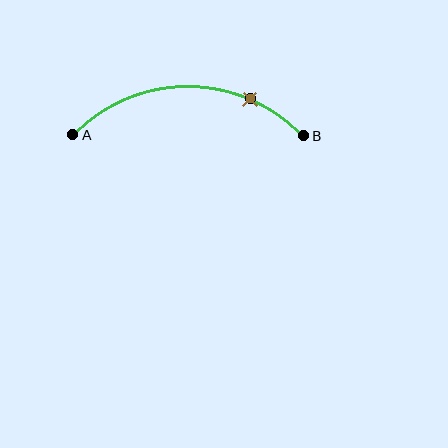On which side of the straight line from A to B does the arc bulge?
The arc bulges above the straight line connecting A and B.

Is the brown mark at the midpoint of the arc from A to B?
No. The brown mark lies on the arc but is closer to endpoint B. The arc midpoint would be at the point on the curve equidistant along the arc from both A and B.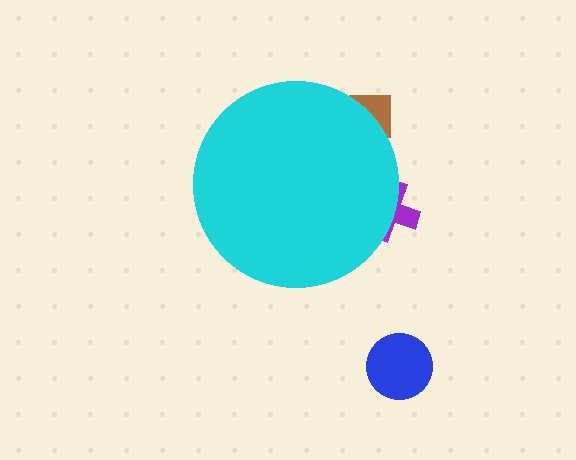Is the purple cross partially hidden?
Yes, the purple cross is partially hidden behind the cyan circle.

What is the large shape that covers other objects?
A cyan circle.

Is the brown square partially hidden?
Yes, the brown square is partially hidden behind the cyan circle.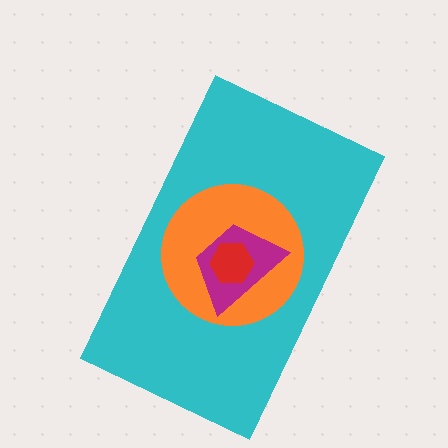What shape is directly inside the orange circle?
The magenta trapezoid.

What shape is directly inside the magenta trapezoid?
The red hexagon.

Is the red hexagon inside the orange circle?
Yes.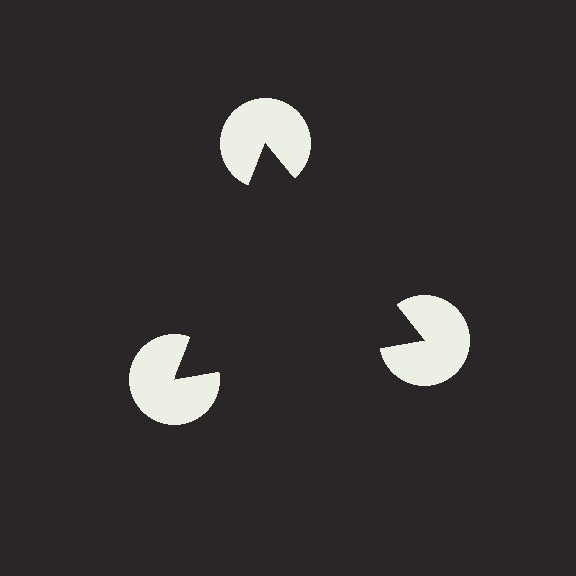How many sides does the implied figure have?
3 sides.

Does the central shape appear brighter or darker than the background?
It typically appears slightly darker than the background, even though no actual brightness change is drawn.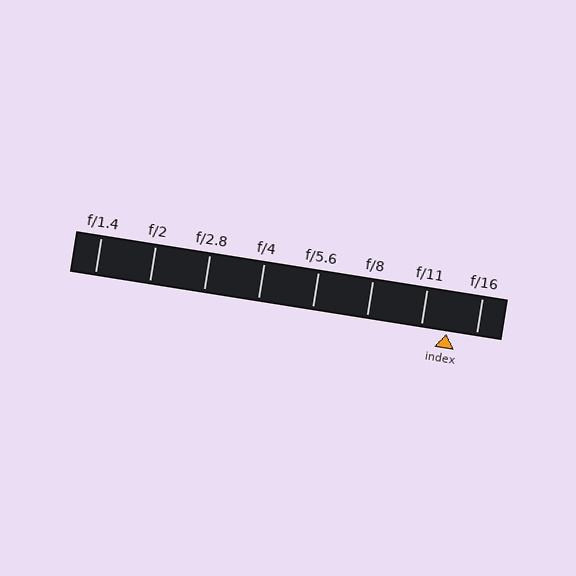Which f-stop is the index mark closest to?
The index mark is closest to f/11.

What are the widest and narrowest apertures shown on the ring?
The widest aperture shown is f/1.4 and the narrowest is f/16.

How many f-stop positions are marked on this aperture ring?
There are 8 f-stop positions marked.